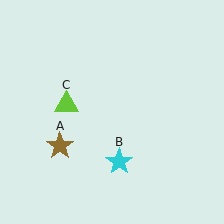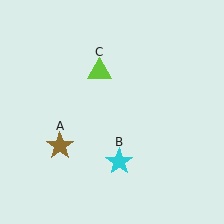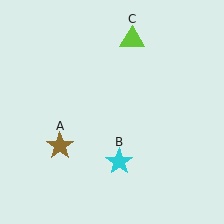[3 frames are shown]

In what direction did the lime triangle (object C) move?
The lime triangle (object C) moved up and to the right.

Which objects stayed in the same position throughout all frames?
Brown star (object A) and cyan star (object B) remained stationary.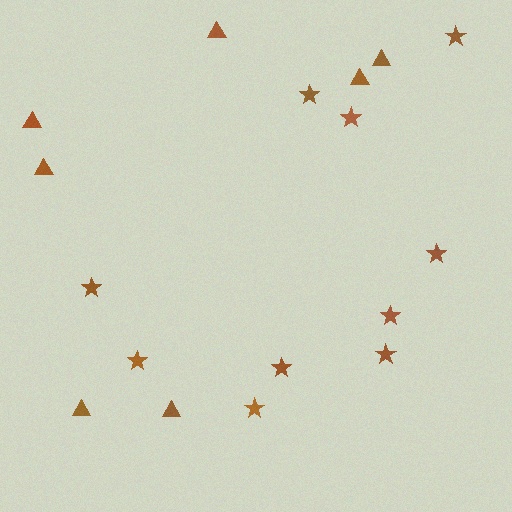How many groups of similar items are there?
There are 2 groups: one group of stars (10) and one group of triangles (7).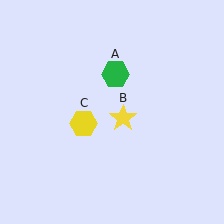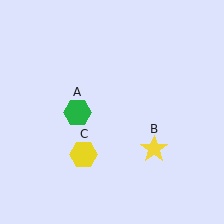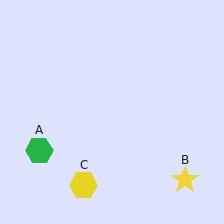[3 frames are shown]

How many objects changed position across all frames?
3 objects changed position: green hexagon (object A), yellow star (object B), yellow hexagon (object C).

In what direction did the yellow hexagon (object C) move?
The yellow hexagon (object C) moved down.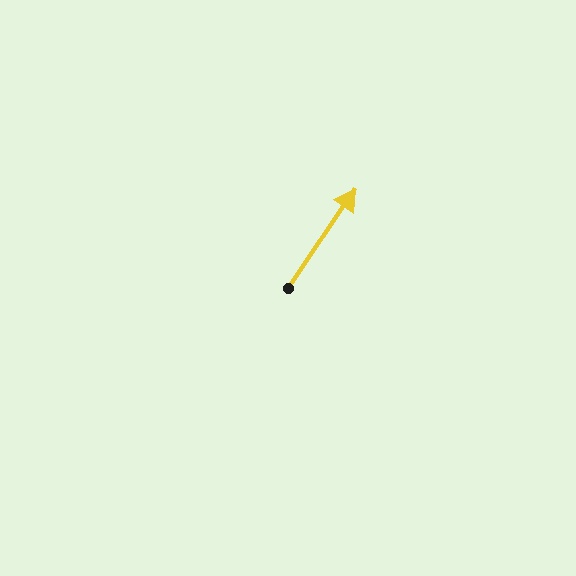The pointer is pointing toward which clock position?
Roughly 1 o'clock.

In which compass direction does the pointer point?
Northeast.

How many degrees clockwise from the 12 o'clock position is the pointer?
Approximately 34 degrees.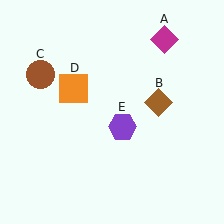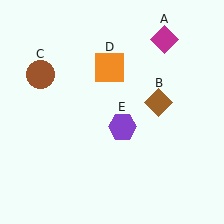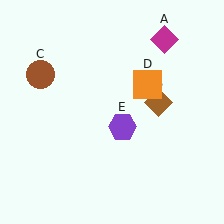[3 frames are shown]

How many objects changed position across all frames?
1 object changed position: orange square (object D).